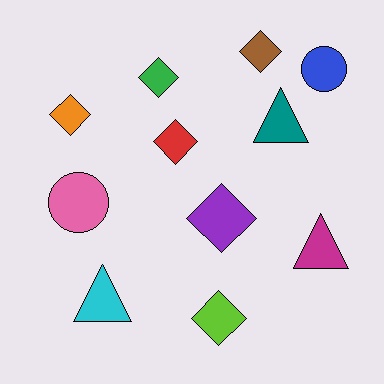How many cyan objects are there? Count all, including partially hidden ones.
There is 1 cyan object.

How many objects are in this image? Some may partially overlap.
There are 11 objects.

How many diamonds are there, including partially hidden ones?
There are 6 diamonds.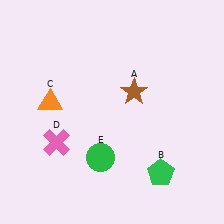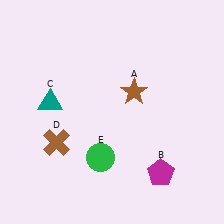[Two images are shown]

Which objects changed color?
B changed from green to magenta. C changed from orange to teal. D changed from pink to brown.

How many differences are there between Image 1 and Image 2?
There are 3 differences between the two images.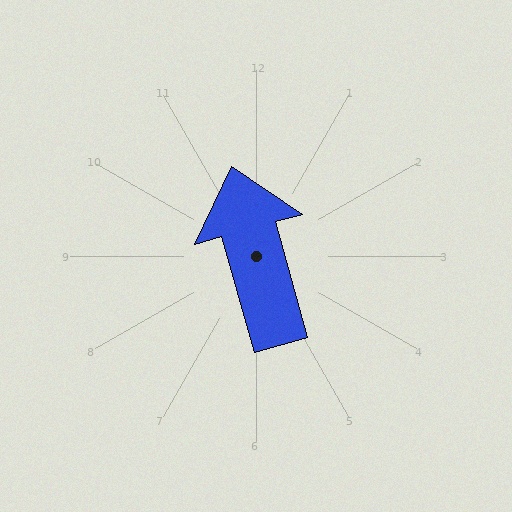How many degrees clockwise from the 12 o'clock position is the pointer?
Approximately 344 degrees.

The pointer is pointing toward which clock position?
Roughly 11 o'clock.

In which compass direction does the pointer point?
North.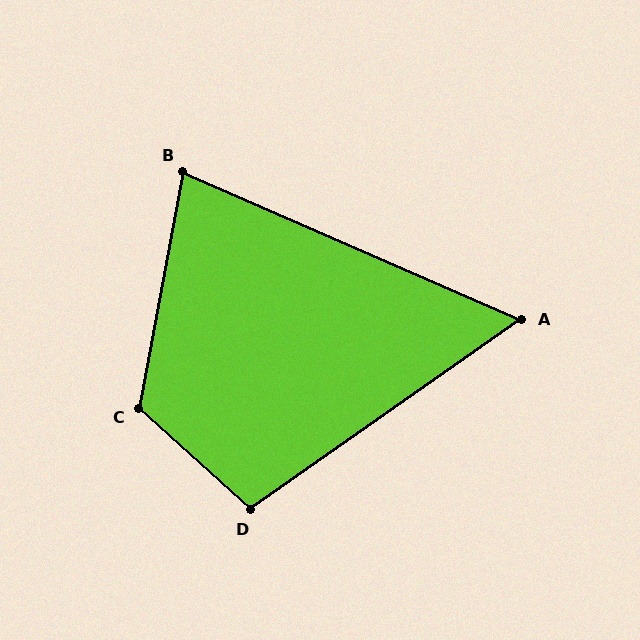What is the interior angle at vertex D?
Approximately 103 degrees (obtuse).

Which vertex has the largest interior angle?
C, at approximately 122 degrees.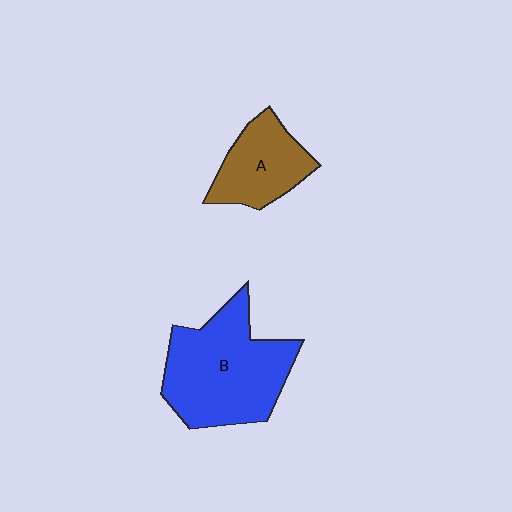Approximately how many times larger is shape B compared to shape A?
Approximately 1.9 times.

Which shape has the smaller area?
Shape A (brown).